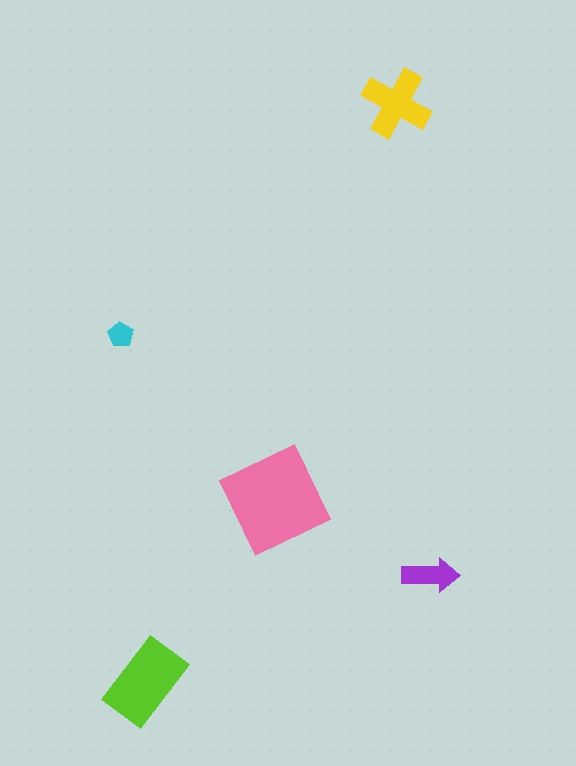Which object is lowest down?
The lime rectangle is bottommost.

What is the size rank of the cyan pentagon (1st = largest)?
5th.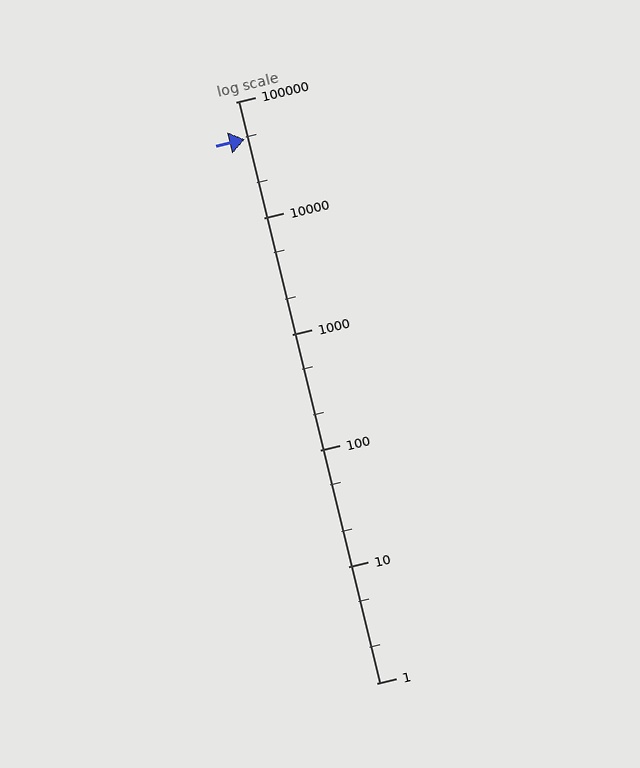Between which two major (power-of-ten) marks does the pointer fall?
The pointer is between 10000 and 100000.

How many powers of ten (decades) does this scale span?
The scale spans 5 decades, from 1 to 100000.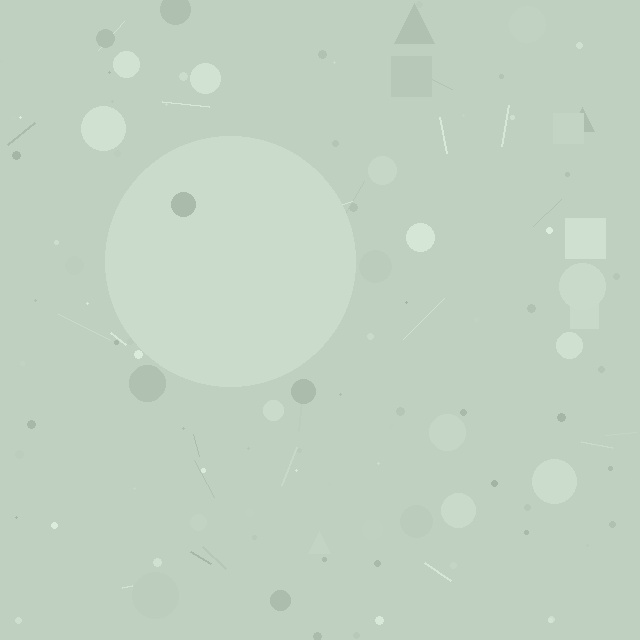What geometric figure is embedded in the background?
A circle is embedded in the background.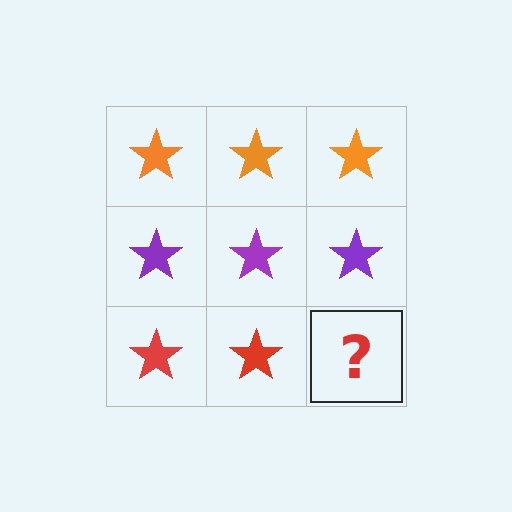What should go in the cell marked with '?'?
The missing cell should contain a red star.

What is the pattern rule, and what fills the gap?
The rule is that each row has a consistent color. The gap should be filled with a red star.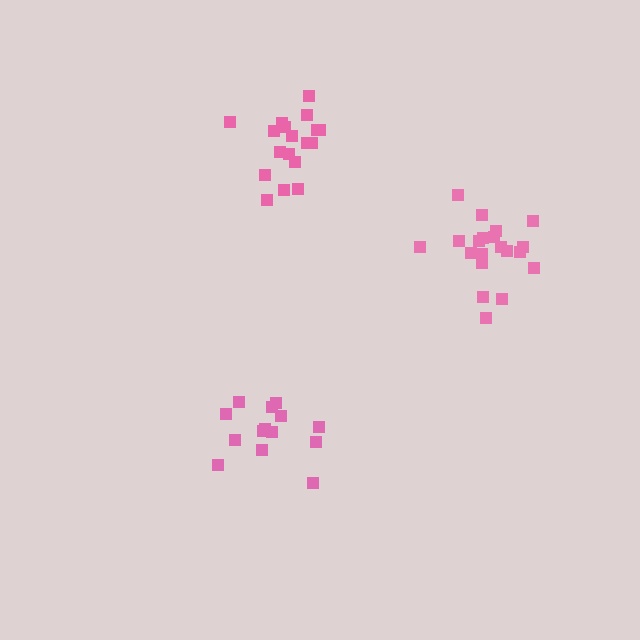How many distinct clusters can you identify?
There are 3 distinct clusters.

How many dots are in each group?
Group 1: 20 dots, Group 2: 14 dots, Group 3: 18 dots (52 total).